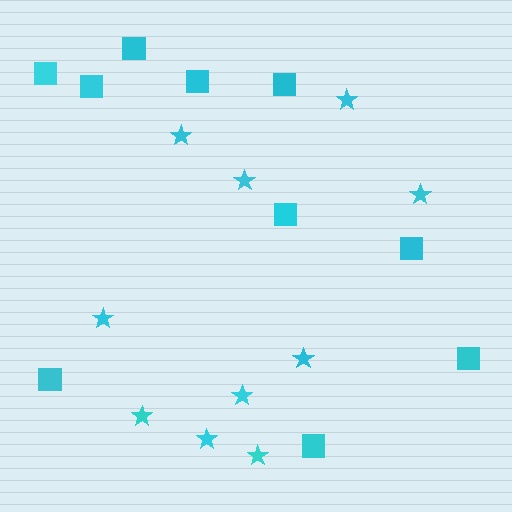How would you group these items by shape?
There are 2 groups: one group of stars (10) and one group of squares (10).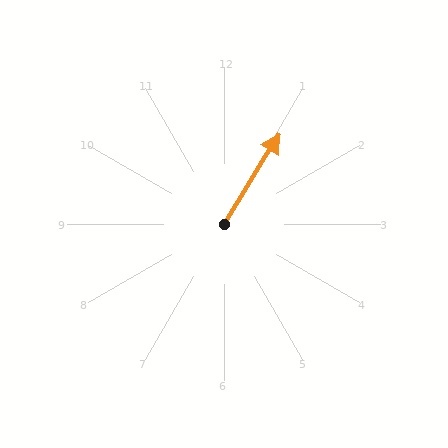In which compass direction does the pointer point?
Northeast.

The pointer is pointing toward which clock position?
Roughly 1 o'clock.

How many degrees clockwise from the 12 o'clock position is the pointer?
Approximately 32 degrees.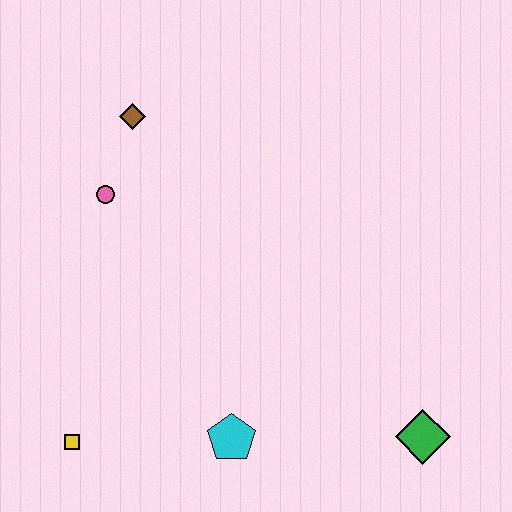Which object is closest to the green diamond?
The cyan pentagon is closest to the green diamond.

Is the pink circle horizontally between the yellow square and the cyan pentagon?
Yes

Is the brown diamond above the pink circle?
Yes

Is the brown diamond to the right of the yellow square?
Yes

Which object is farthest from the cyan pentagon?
The brown diamond is farthest from the cyan pentagon.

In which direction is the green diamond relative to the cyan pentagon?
The green diamond is to the right of the cyan pentagon.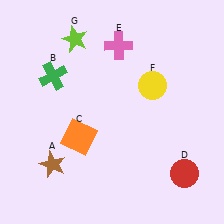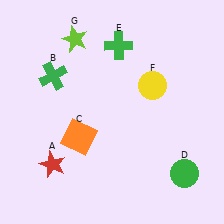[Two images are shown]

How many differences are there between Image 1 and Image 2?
There are 3 differences between the two images.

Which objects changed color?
A changed from brown to red. D changed from red to green. E changed from pink to green.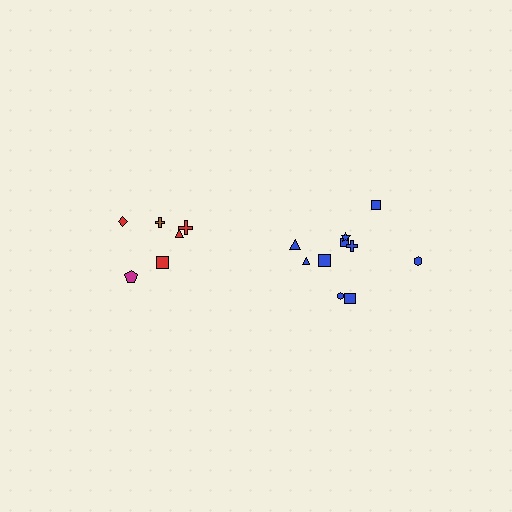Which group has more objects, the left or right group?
The right group.